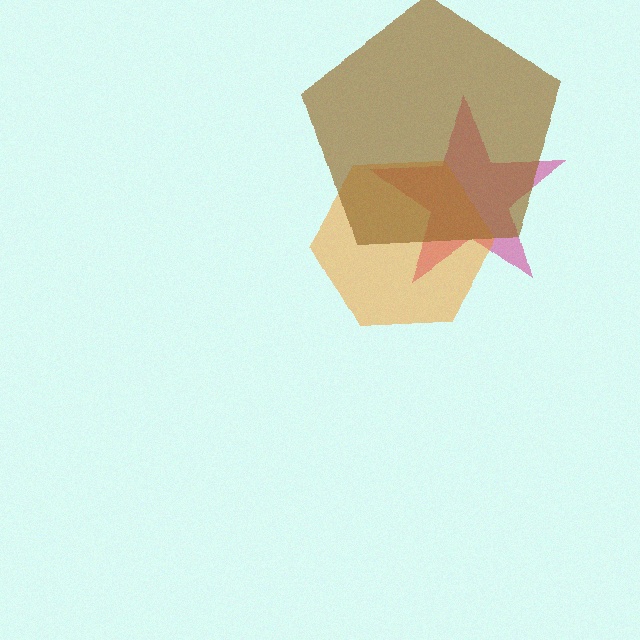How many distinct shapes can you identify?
There are 3 distinct shapes: a magenta star, an orange hexagon, a brown pentagon.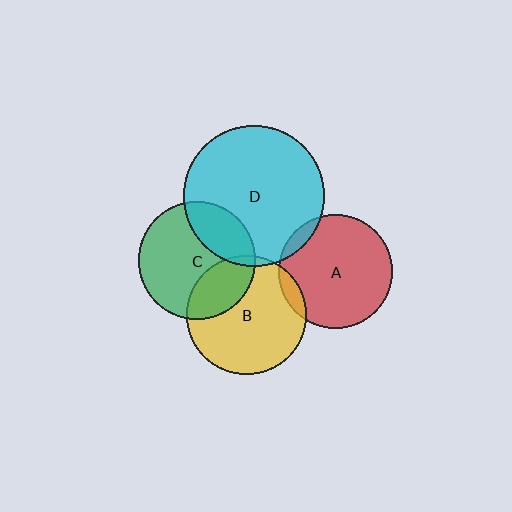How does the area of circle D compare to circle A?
Approximately 1.5 times.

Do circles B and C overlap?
Yes.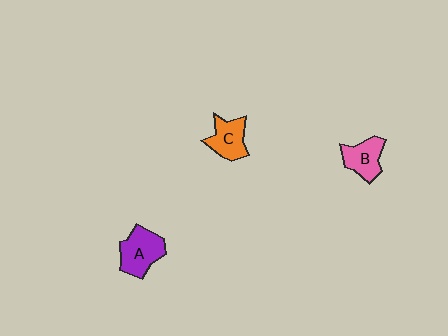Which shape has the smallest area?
Shape B (pink).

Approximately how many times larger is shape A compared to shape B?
Approximately 1.3 times.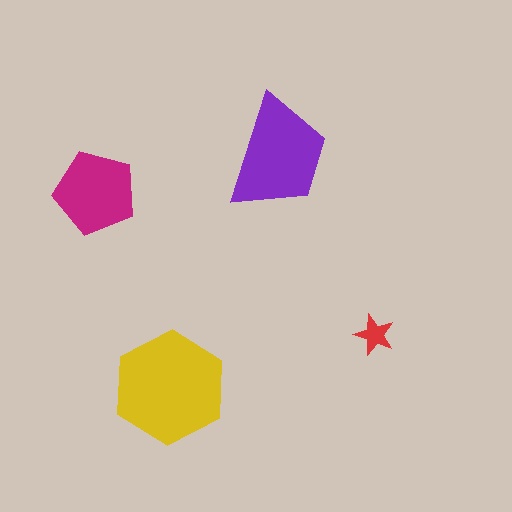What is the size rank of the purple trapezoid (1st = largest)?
2nd.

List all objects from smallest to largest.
The red star, the magenta pentagon, the purple trapezoid, the yellow hexagon.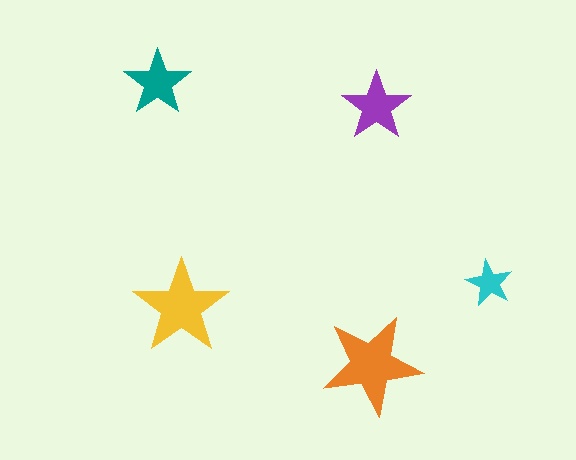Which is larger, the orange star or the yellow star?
The orange one.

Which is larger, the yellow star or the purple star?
The yellow one.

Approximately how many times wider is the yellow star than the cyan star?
About 2 times wider.